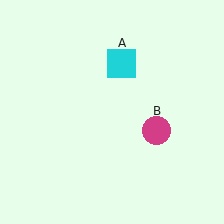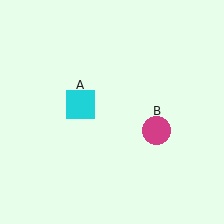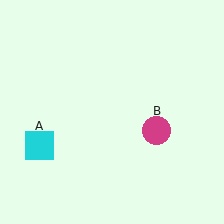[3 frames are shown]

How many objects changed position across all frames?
1 object changed position: cyan square (object A).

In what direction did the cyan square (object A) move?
The cyan square (object A) moved down and to the left.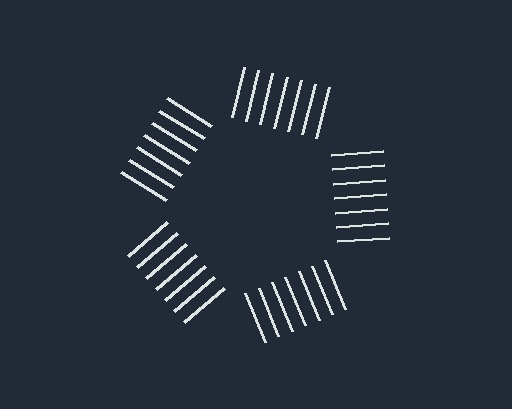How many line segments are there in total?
35 — 7 along each of the 5 edges.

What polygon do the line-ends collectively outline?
An illusory pentagon — the line segments terminate on its edges but no continuous stroke is drawn.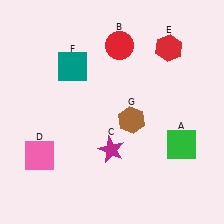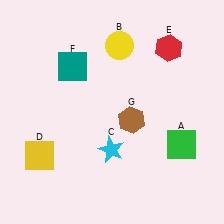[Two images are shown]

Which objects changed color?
B changed from red to yellow. C changed from magenta to cyan. D changed from pink to yellow.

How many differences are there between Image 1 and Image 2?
There are 3 differences between the two images.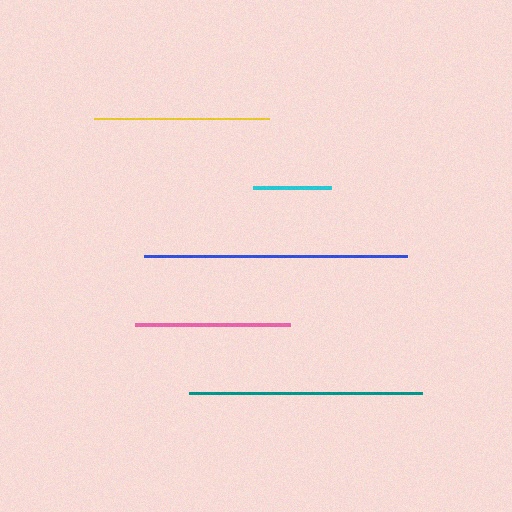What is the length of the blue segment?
The blue segment is approximately 263 pixels long.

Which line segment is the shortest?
The cyan line is the shortest at approximately 77 pixels.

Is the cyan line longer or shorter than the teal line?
The teal line is longer than the cyan line.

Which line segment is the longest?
The blue line is the longest at approximately 263 pixels.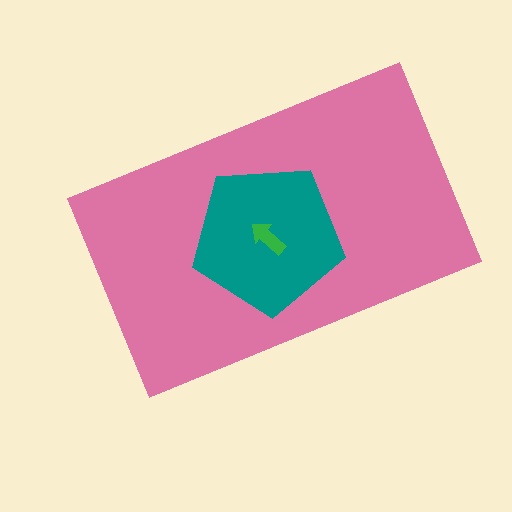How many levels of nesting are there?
3.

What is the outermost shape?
The pink rectangle.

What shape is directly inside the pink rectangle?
The teal pentagon.